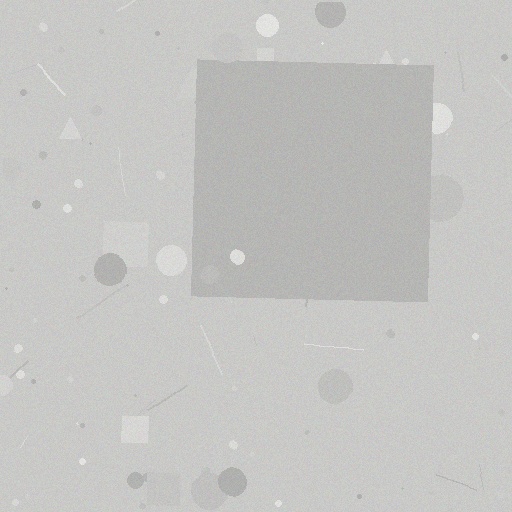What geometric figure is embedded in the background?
A square is embedded in the background.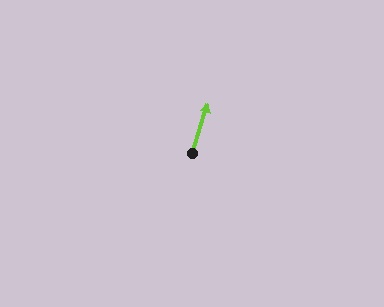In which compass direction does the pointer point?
North.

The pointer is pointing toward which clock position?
Roughly 1 o'clock.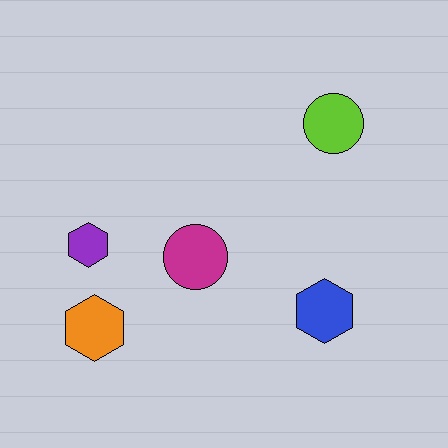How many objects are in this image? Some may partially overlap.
There are 5 objects.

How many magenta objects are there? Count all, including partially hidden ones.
There is 1 magenta object.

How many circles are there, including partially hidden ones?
There are 2 circles.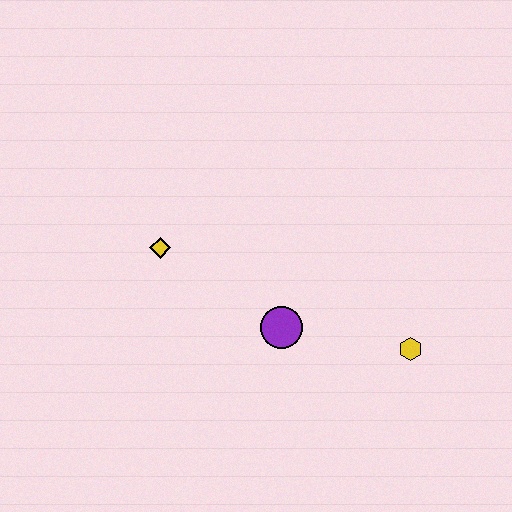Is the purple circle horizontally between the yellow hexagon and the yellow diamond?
Yes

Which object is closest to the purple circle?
The yellow hexagon is closest to the purple circle.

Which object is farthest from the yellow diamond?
The yellow hexagon is farthest from the yellow diamond.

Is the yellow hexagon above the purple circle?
No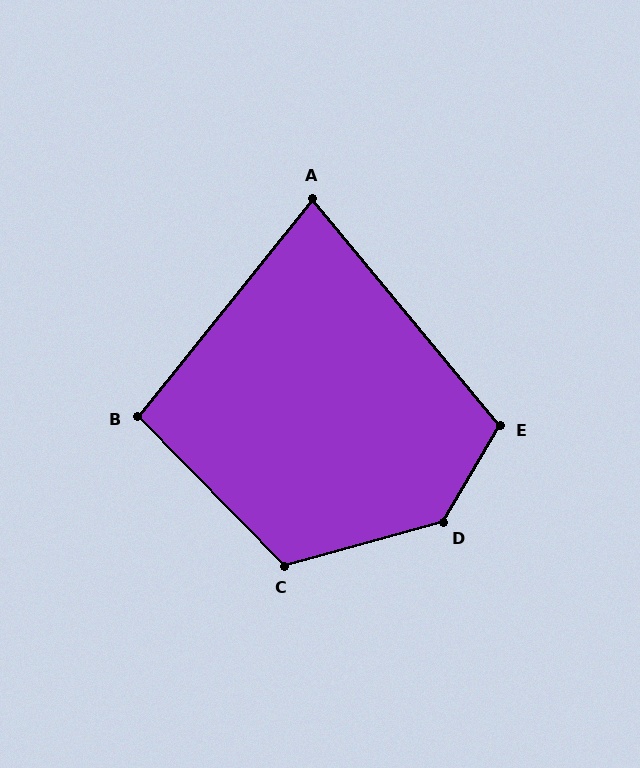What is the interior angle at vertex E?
Approximately 110 degrees (obtuse).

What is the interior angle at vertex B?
Approximately 97 degrees (obtuse).